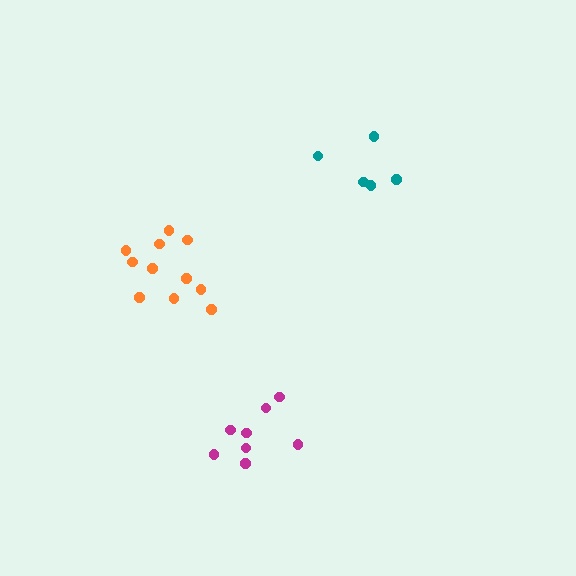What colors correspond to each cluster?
The clusters are colored: orange, magenta, teal.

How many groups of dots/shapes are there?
There are 3 groups.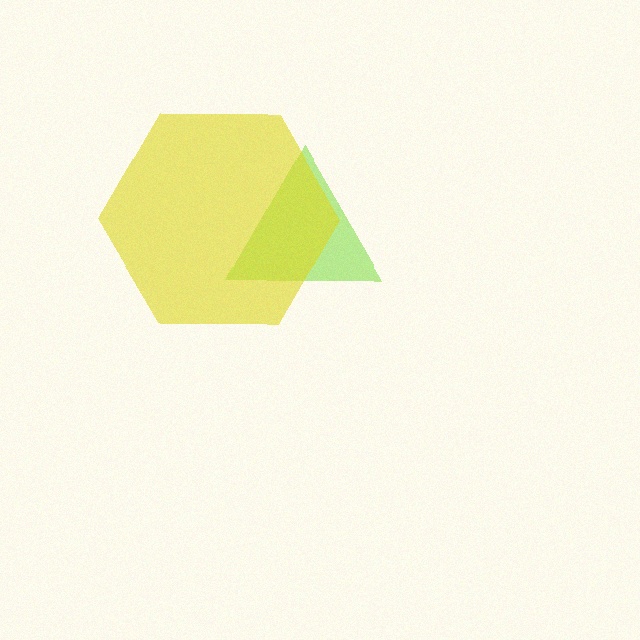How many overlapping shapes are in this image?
There are 2 overlapping shapes in the image.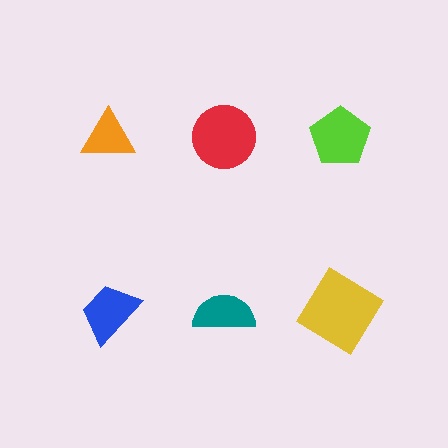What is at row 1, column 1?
An orange triangle.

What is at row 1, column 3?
A lime pentagon.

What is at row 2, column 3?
A yellow diamond.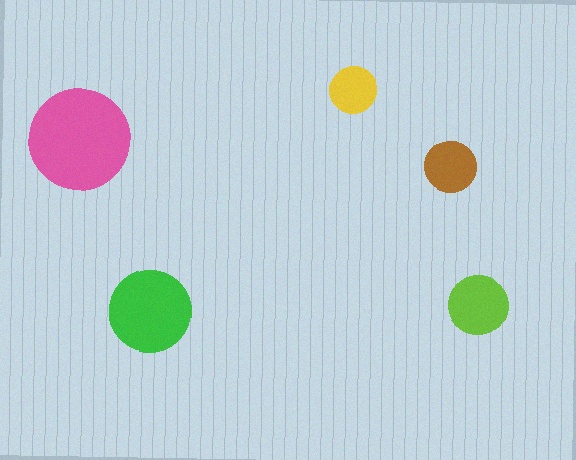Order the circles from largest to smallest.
the pink one, the green one, the lime one, the brown one, the yellow one.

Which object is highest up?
The yellow circle is topmost.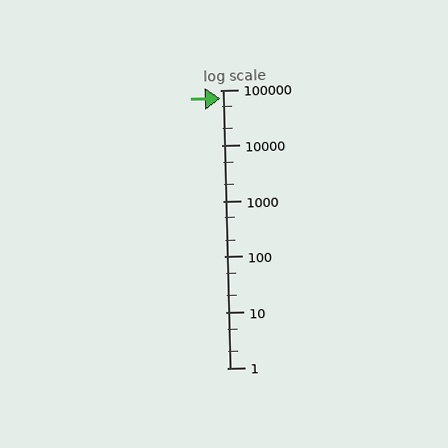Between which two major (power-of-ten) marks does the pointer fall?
The pointer is between 10000 and 100000.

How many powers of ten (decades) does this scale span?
The scale spans 5 decades, from 1 to 100000.